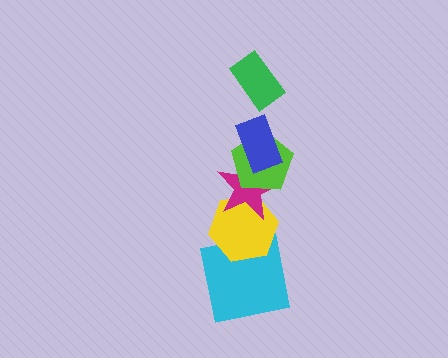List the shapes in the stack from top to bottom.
From top to bottom: the green rectangle, the blue rectangle, the lime pentagon, the magenta star, the yellow hexagon, the cyan square.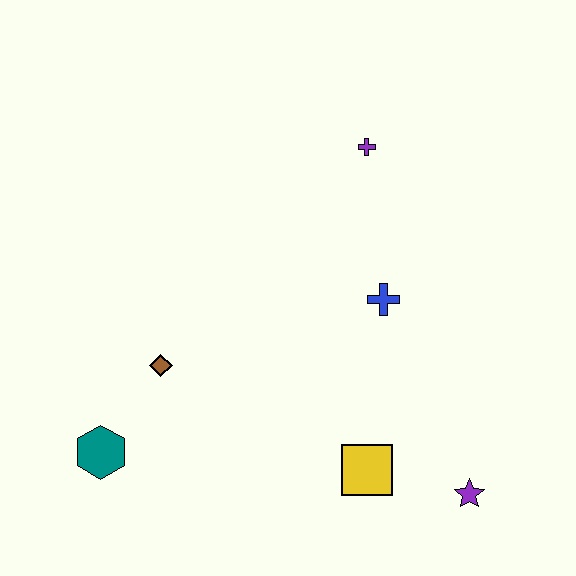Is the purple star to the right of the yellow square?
Yes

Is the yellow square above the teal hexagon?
No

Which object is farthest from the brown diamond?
The purple star is farthest from the brown diamond.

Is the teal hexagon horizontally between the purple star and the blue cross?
No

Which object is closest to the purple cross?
The blue cross is closest to the purple cross.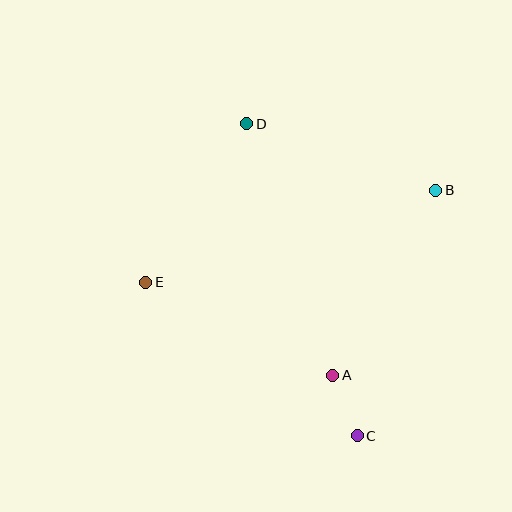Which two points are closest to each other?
Points A and C are closest to each other.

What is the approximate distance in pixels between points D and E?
The distance between D and E is approximately 188 pixels.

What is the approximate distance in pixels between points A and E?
The distance between A and E is approximately 209 pixels.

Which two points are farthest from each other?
Points C and D are farthest from each other.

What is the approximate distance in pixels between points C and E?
The distance between C and E is approximately 261 pixels.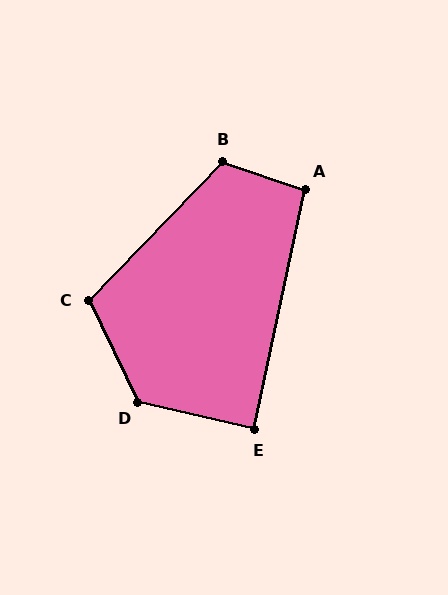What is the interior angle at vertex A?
Approximately 96 degrees (obtuse).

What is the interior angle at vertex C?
Approximately 110 degrees (obtuse).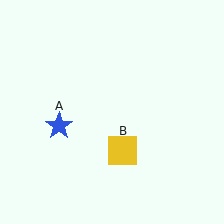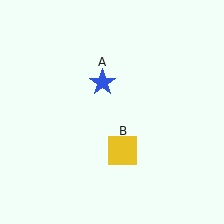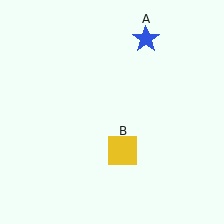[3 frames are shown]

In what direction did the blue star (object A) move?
The blue star (object A) moved up and to the right.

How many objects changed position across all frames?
1 object changed position: blue star (object A).